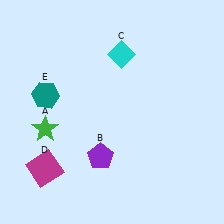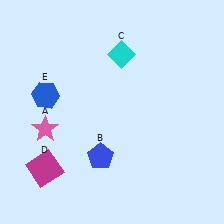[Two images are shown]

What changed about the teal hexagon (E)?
In Image 1, E is teal. In Image 2, it changed to blue.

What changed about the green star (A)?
In Image 1, A is green. In Image 2, it changed to pink.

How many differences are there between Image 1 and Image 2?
There are 3 differences between the two images.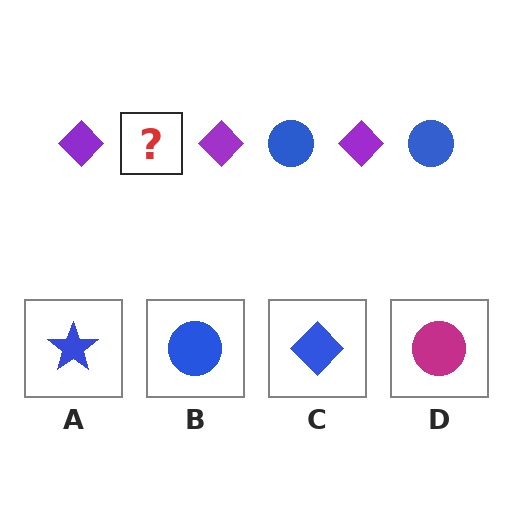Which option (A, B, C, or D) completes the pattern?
B.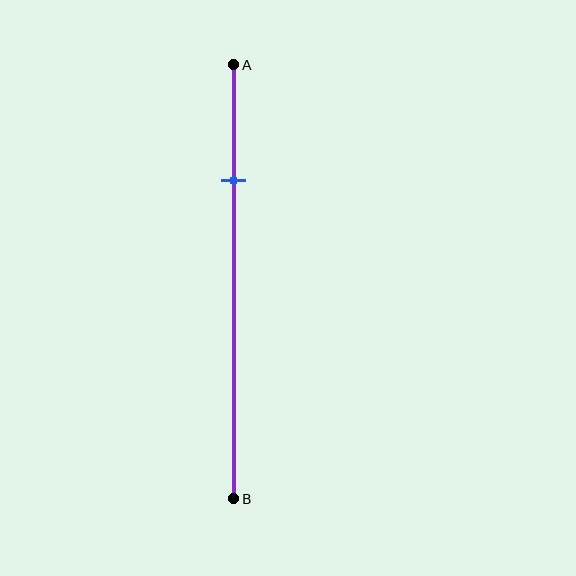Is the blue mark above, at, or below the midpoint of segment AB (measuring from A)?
The blue mark is above the midpoint of segment AB.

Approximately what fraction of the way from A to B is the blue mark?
The blue mark is approximately 25% of the way from A to B.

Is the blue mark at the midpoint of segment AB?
No, the mark is at about 25% from A, not at the 50% midpoint.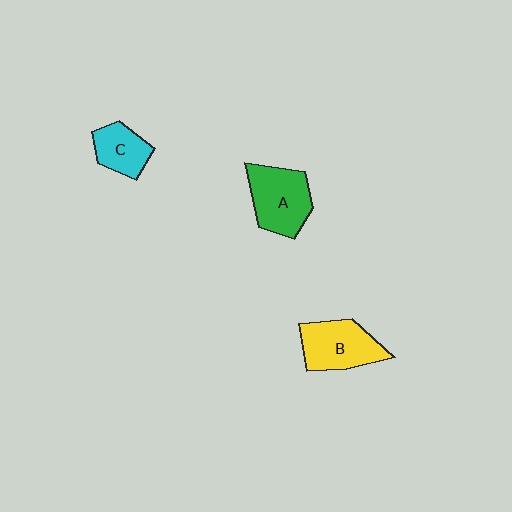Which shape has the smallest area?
Shape C (cyan).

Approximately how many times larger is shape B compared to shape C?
Approximately 1.5 times.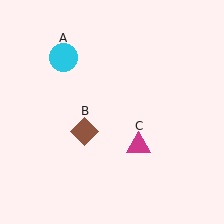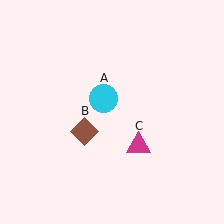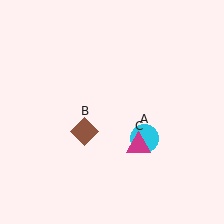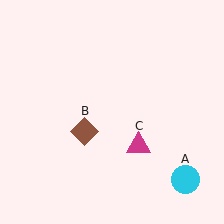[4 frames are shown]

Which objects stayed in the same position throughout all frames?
Brown diamond (object B) and magenta triangle (object C) remained stationary.